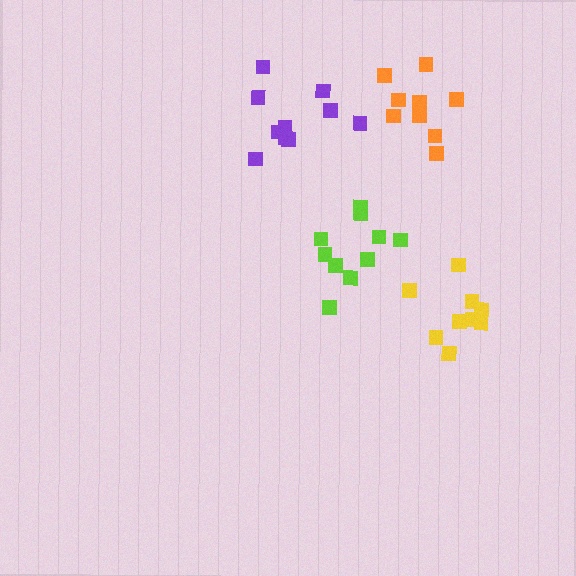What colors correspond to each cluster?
The clusters are colored: yellow, orange, purple, lime.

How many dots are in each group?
Group 1: 9 dots, Group 2: 9 dots, Group 3: 10 dots, Group 4: 10 dots (38 total).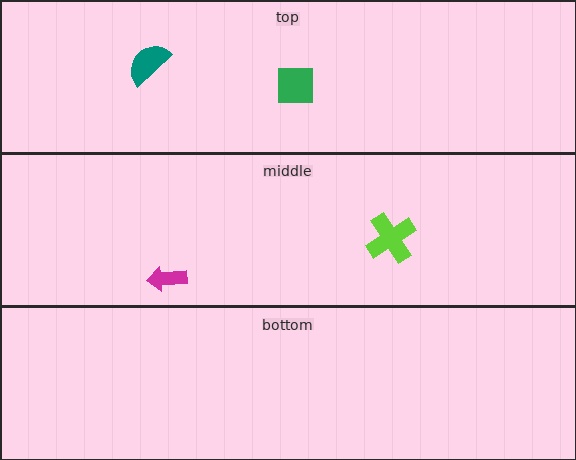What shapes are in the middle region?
The lime cross, the magenta arrow.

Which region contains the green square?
The top region.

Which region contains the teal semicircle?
The top region.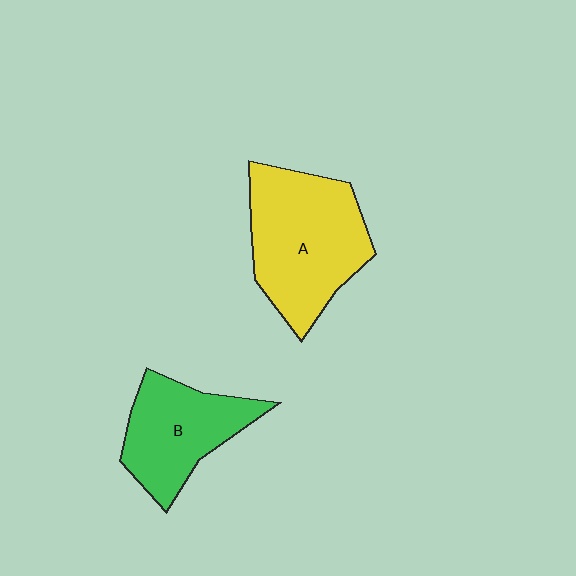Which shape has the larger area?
Shape A (yellow).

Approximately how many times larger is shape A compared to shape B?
Approximately 1.4 times.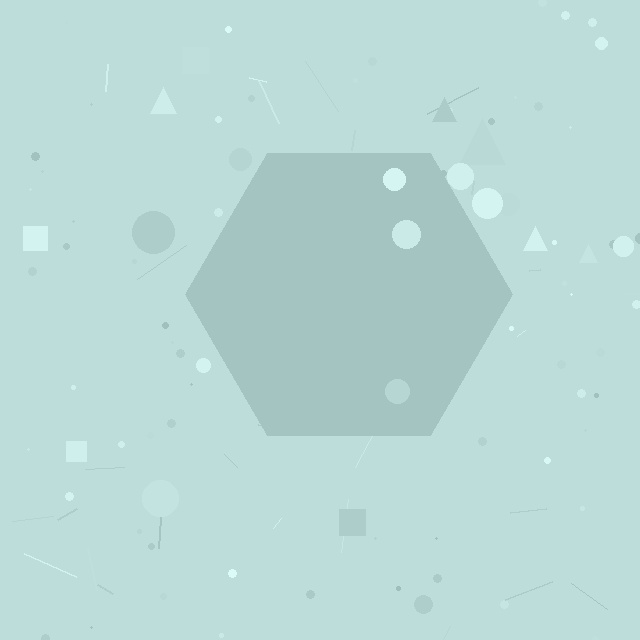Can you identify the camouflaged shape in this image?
The camouflaged shape is a hexagon.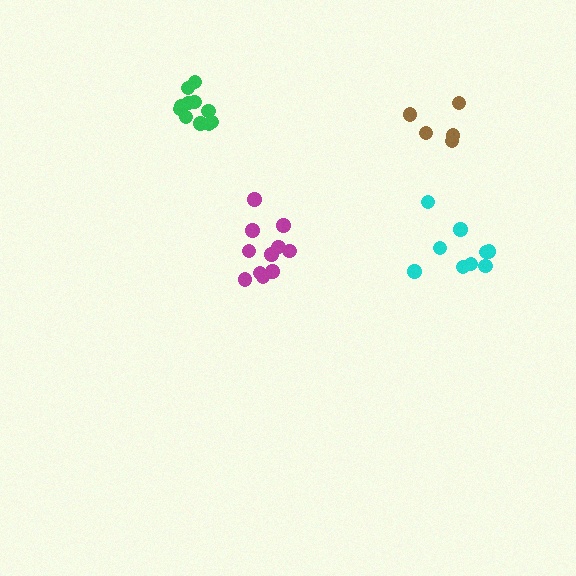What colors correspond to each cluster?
The clusters are colored: brown, green, cyan, magenta.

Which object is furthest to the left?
The green cluster is leftmost.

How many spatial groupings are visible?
There are 4 spatial groupings.